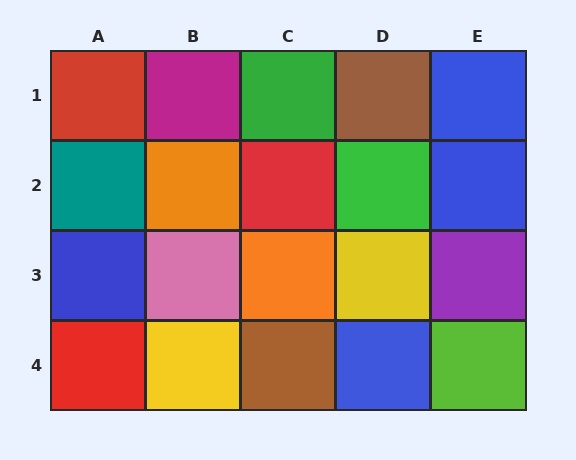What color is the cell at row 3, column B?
Pink.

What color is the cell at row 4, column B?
Yellow.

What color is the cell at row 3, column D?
Yellow.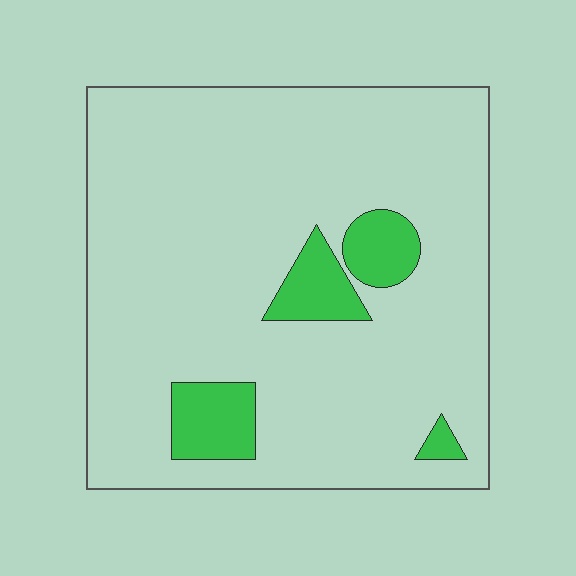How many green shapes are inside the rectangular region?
4.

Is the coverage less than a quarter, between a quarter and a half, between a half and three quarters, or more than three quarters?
Less than a quarter.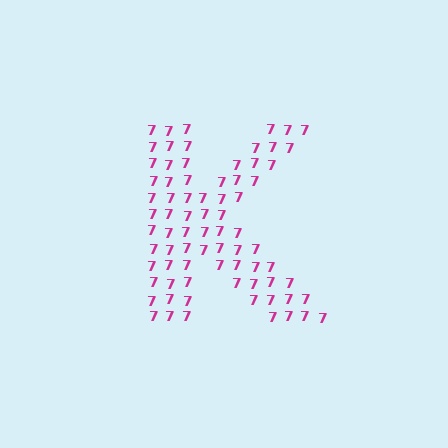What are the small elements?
The small elements are digit 7's.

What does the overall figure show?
The overall figure shows the letter K.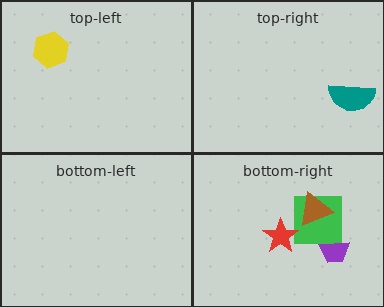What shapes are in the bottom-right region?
The green square, the red star, the purple trapezoid, the brown triangle.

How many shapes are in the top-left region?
1.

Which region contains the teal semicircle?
The top-right region.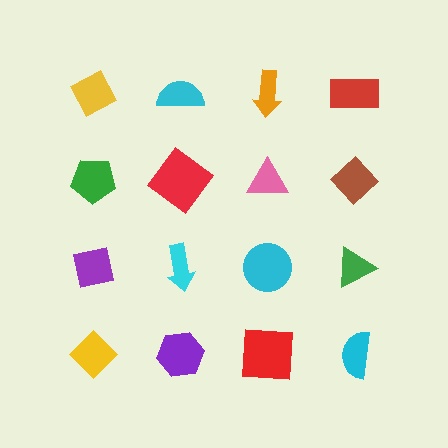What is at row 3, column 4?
A green triangle.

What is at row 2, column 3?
A pink triangle.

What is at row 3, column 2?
A cyan arrow.